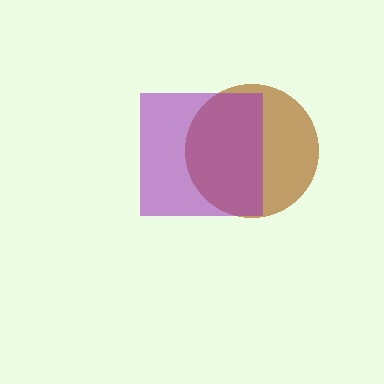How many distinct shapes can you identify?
There are 2 distinct shapes: a brown circle, a purple square.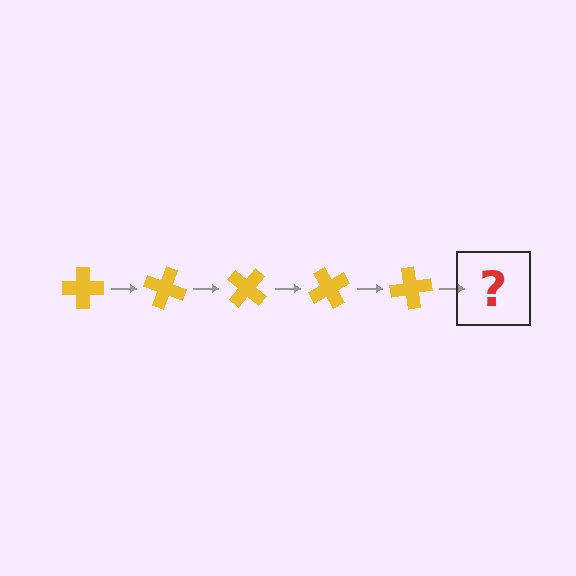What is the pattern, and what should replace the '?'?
The pattern is that the cross rotates 20 degrees each step. The '?' should be a yellow cross rotated 100 degrees.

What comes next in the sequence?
The next element should be a yellow cross rotated 100 degrees.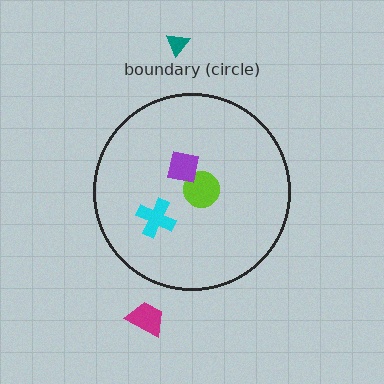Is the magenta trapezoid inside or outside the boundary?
Outside.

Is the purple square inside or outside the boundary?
Inside.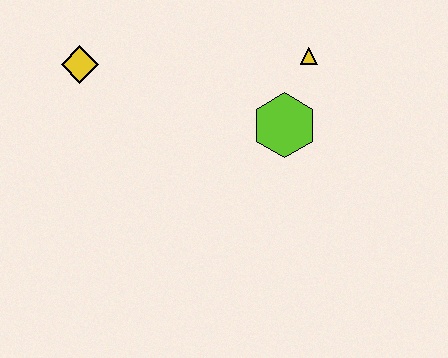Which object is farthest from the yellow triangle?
The yellow diamond is farthest from the yellow triangle.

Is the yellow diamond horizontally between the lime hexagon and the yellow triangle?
No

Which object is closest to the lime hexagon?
The yellow triangle is closest to the lime hexagon.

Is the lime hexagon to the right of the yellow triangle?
No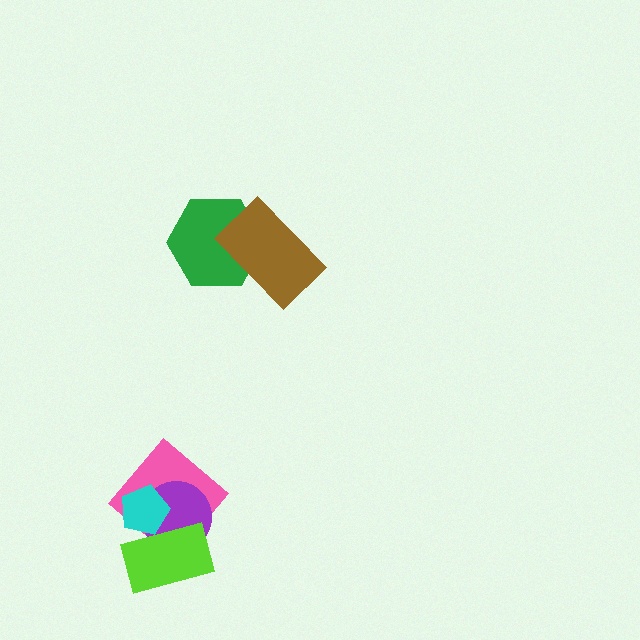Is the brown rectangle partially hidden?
No, no other shape covers it.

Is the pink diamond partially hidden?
Yes, it is partially covered by another shape.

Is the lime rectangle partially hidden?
Yes, it is partially covered by another shape.